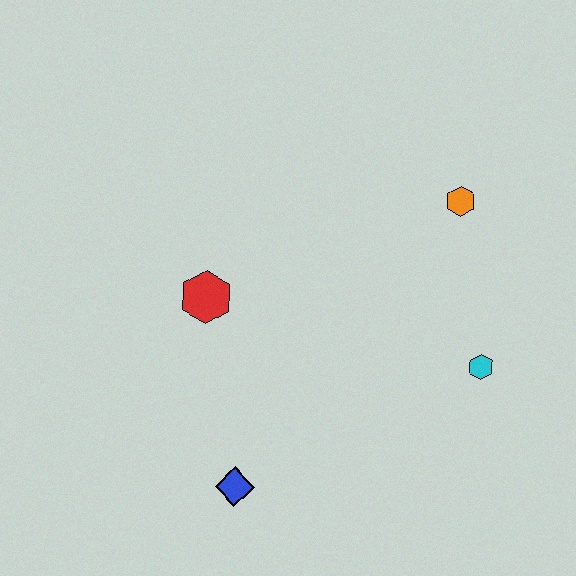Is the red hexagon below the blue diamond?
No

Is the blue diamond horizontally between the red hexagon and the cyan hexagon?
Yes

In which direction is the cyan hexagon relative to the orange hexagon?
The cyan hexagon is below the orange hexagon.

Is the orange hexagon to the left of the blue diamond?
No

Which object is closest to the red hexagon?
The blue diamond is closest to the red hexagon.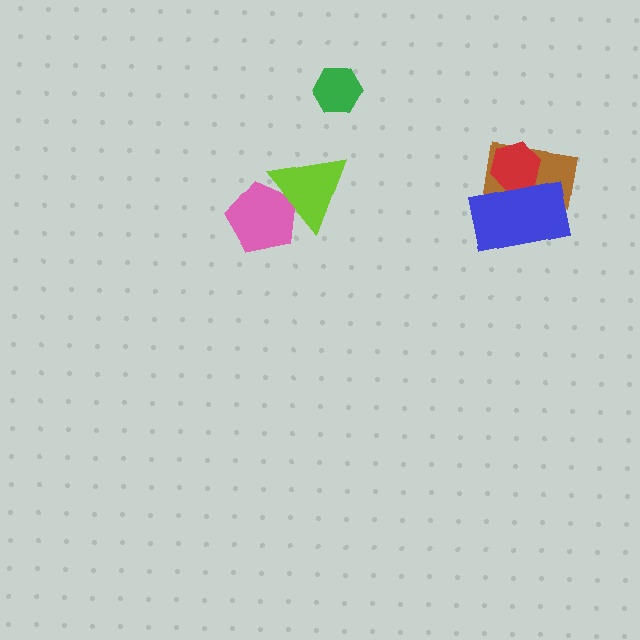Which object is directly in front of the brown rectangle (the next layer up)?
The red hexagon is directly in front of the brown rectangle.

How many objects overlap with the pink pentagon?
1 object overlaps with the pink pentagon.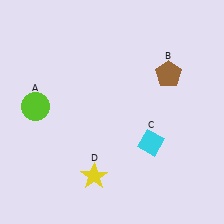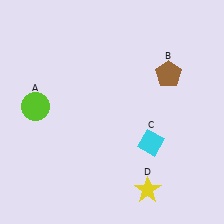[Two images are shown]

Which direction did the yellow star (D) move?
The yellow star (D) moved right.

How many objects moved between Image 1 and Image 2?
1 object moved between the two images.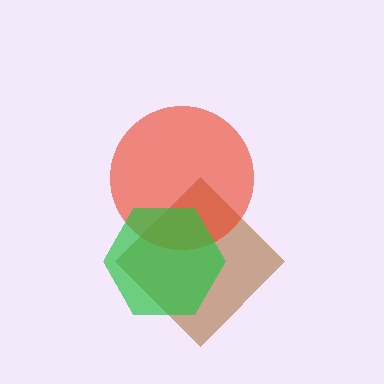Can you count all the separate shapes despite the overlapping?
Yes, there are 3 separate shapes.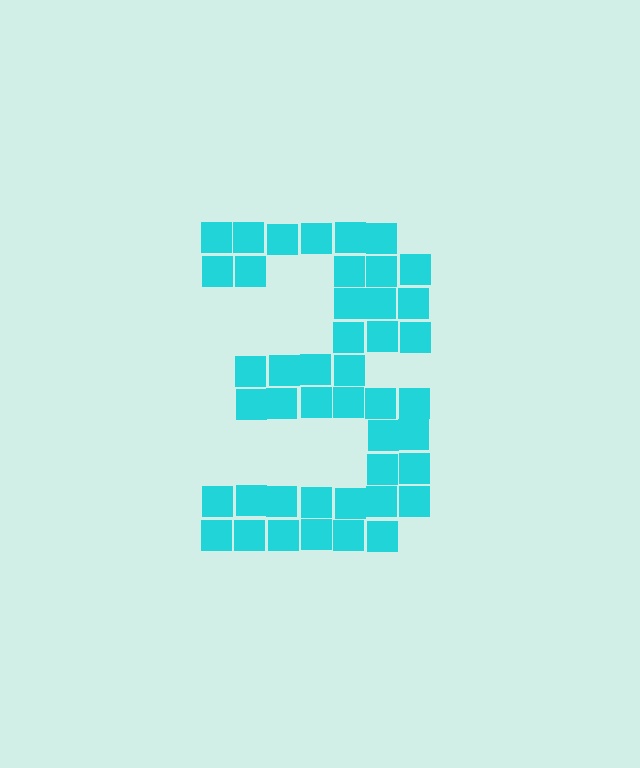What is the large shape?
The large shape is the digit 3.